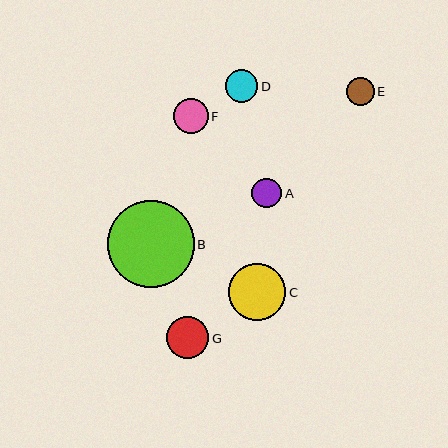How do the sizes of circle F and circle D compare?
Circle F and circle D are approximately the same size.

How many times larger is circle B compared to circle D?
Circle B is approximately 2.7 times the size of circle D.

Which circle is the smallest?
Circle E is the smallest with a size of approximately 28 pixels.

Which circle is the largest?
Circle B is the largest with a size of approximately 87 pixels.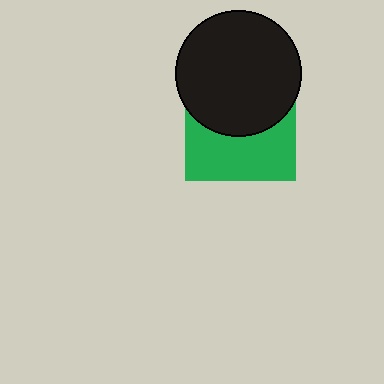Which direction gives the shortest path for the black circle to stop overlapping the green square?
Moving up gives the shortest separation.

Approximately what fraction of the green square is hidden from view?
Roughly 52% of the green square is hidden behind the black circle.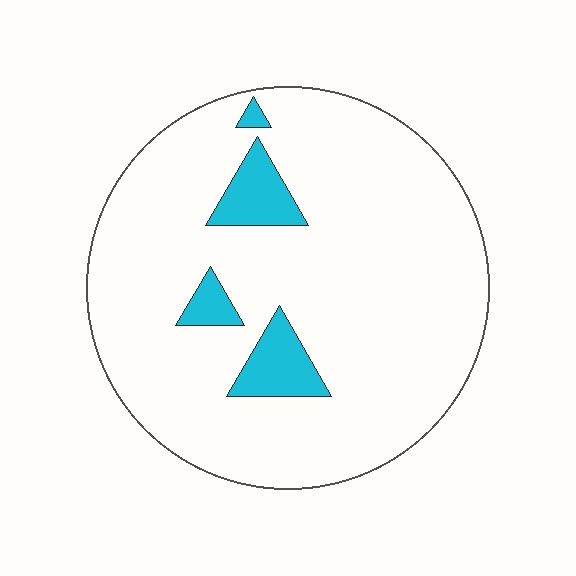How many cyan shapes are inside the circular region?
4.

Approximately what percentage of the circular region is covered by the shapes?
Approximately 10%.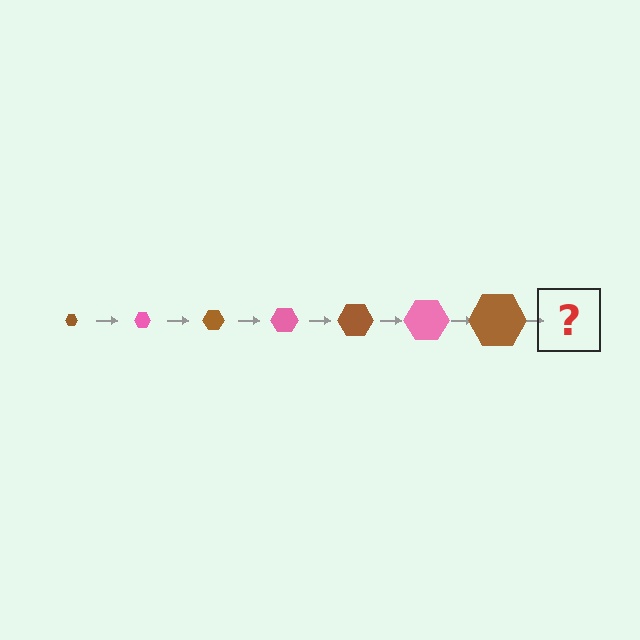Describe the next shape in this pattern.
It should be a pink hexagon, larger than the previous one.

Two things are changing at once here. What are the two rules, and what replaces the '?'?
The two rules are that the hexagon grows larger each step and the color cycles through brown and pink. The '?' should be a pink hexagon, larger than the previous one.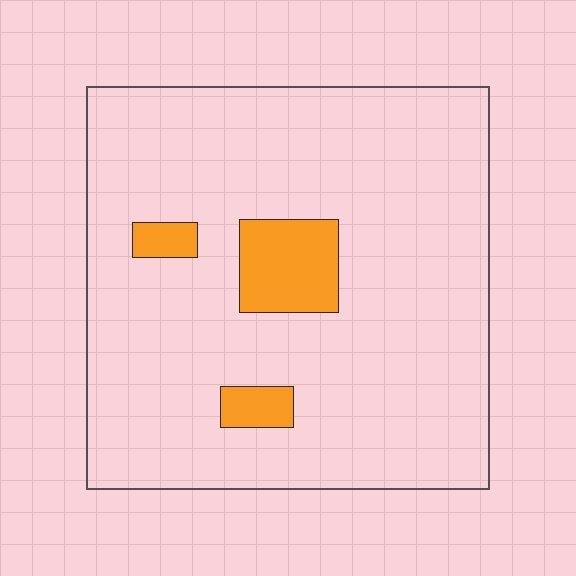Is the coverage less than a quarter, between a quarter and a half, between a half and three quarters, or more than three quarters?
Less than a quarter.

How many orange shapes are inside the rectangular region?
3.